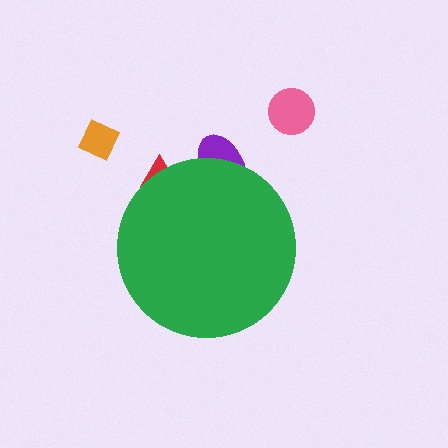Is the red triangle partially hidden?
Yes, the red triangle is partially hidden behind the green circle.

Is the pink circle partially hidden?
No, the pink circle is fully visible.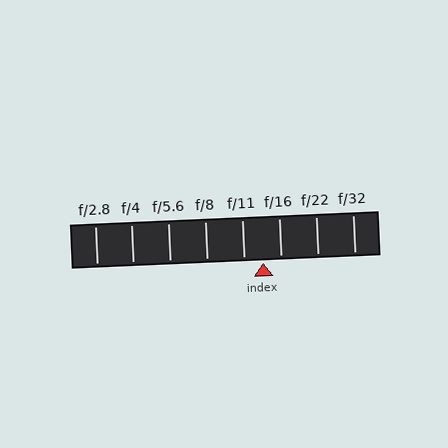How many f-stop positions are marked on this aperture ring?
There are 8 f-stop positions marked.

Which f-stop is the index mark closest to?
The index mark is closest to f/16.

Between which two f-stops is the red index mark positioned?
The index mark is between f/11 and f/16.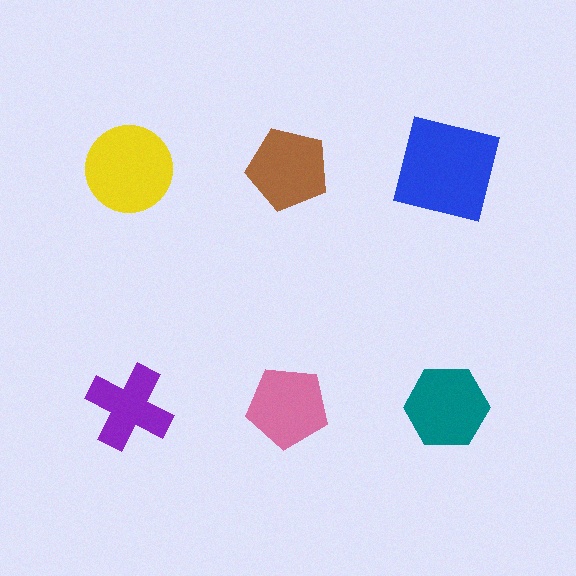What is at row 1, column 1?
A yellow circle.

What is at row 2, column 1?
A purple cross.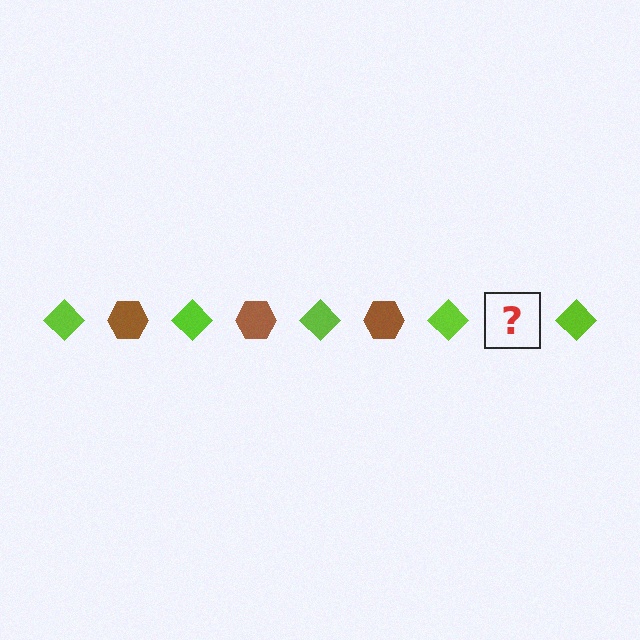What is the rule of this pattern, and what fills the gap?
The rule is that the pattern alternates between lime diamond and brown hexagon. The gap should be filled with a brown hexagon.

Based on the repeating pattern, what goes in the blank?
The blank should be a brown hexagon.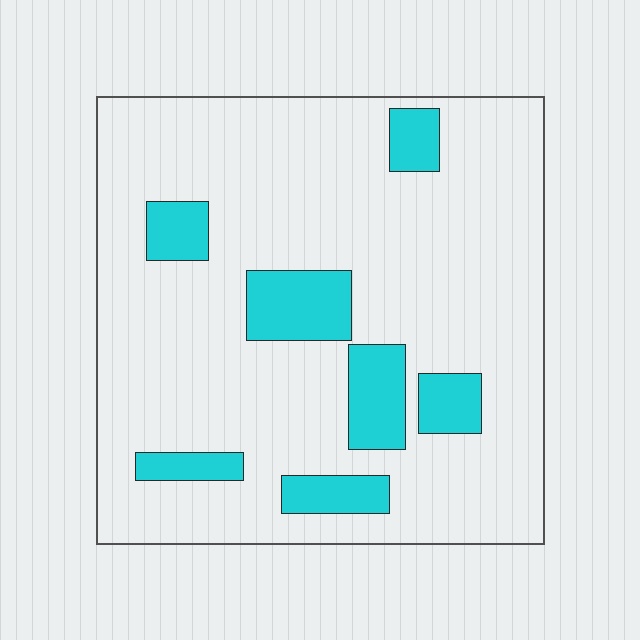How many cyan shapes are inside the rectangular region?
7.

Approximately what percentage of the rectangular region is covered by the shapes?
Approximately 15%.